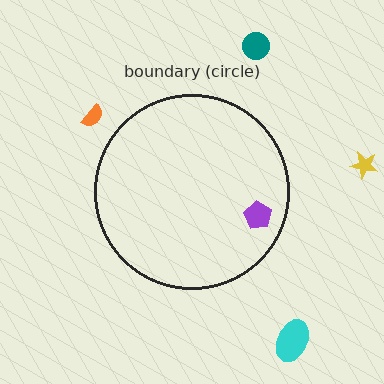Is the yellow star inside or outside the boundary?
Outside.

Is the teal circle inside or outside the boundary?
Outside.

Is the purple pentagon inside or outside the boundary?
Inside.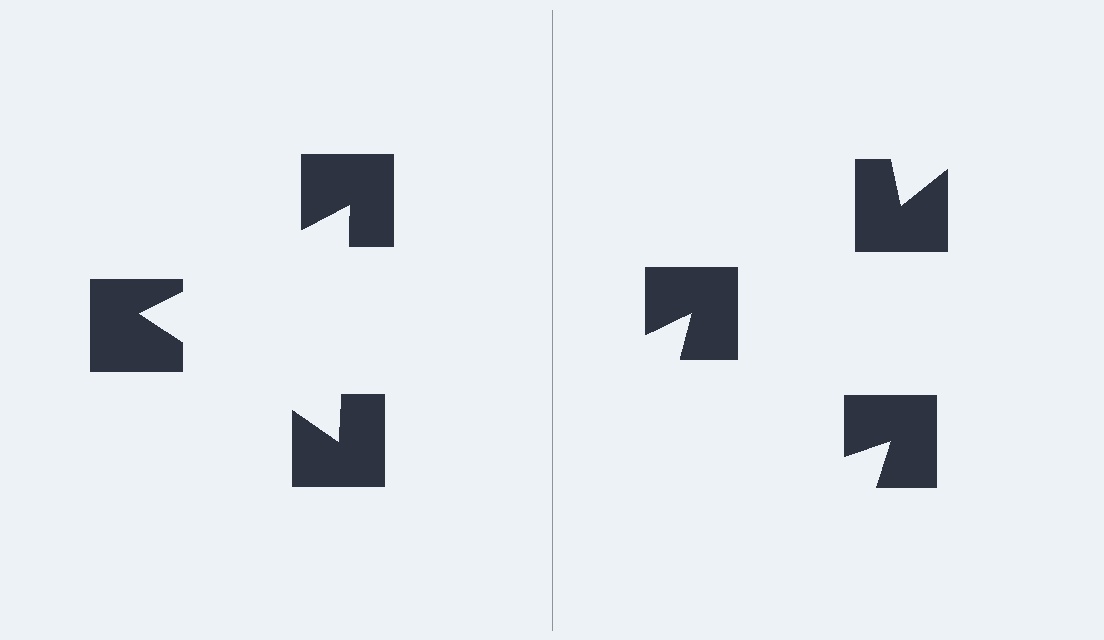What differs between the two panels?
The notched squares are positioned identically on both sides; only the wedge orientations differ. On the left they align to a triangle; on the right they are misaligned.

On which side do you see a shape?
An illusory triangle appears on the left side. On the right side the wedge cuts are rotated, so no coherent shape forms.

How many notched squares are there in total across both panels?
6 — 3 on each side.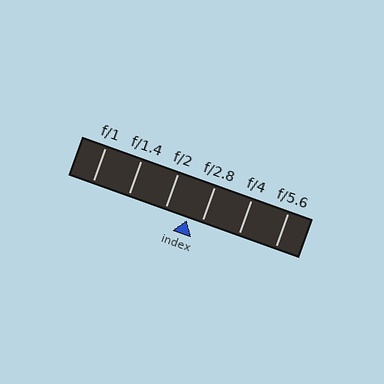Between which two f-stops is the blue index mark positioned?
The index mark is between f/2 and f/2.8.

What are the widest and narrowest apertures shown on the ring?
The widest aperture shown is f/1 and the narrowest is f/5.6.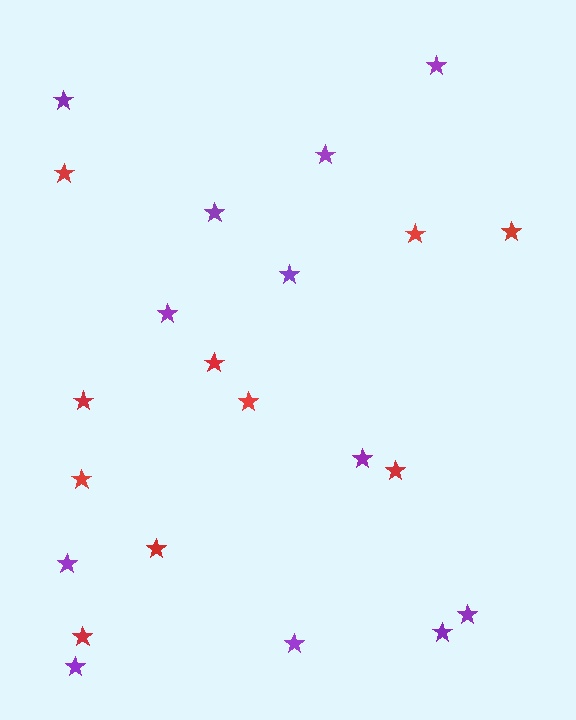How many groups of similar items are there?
There are 2 groups: one group of red stars (10) and one group of purple stars (12).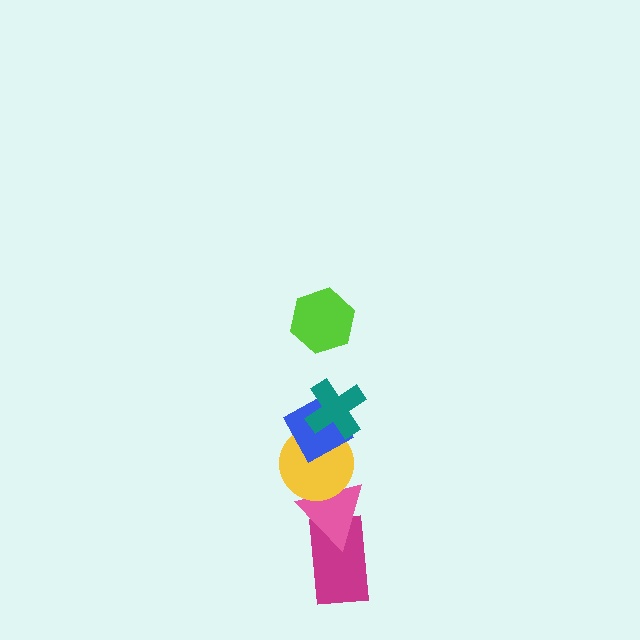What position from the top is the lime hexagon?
The lime hexagon is 1st from the top.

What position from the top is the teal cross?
The teal cross is 2nd from the top.